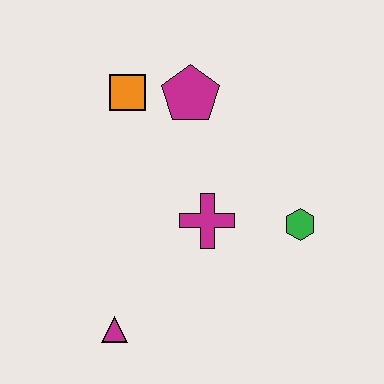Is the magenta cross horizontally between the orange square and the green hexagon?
Yes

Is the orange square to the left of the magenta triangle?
No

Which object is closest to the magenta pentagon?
The orange square is closest to the magenta pentagon.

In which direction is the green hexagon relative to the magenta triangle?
The green hexagon is to the right of the magenta triangle.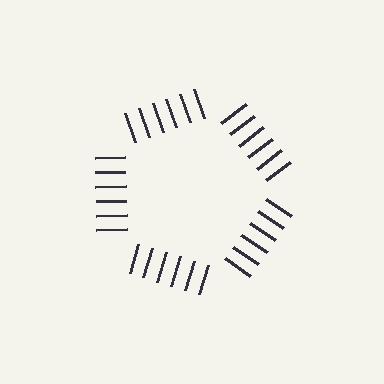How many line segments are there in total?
30 — 6 along each of the 5 edges.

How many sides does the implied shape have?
5 sides — the line-ends trace a pentagon.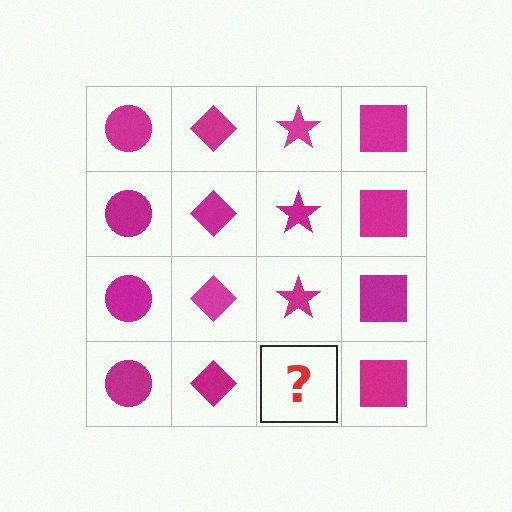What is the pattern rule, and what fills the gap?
The rule is that each column has a consistent shape. The gap should be filled with a magenta star.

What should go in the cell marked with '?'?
The missing cell should contain a magenta star.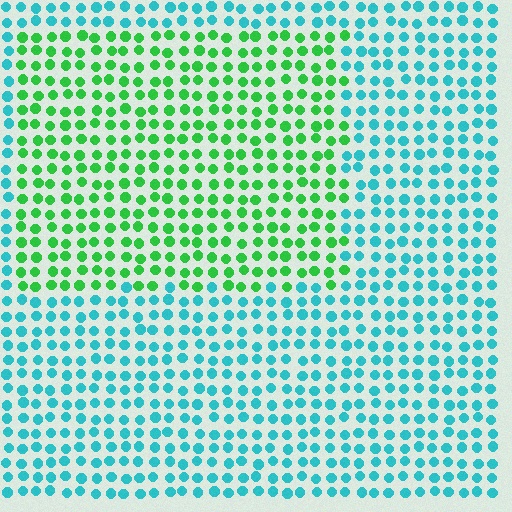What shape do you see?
I see a rectangle.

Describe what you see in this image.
The image is filled with small cyan elements in a uniform arrangement. A rectangle-shaped region is visible where the elements are tinted to a slightly different hue, forming a subtle color boundary.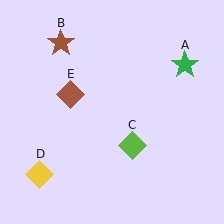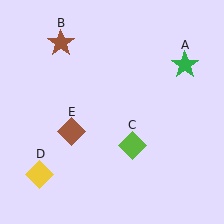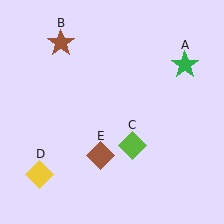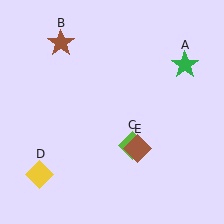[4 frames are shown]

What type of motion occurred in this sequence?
The brown diamond (object E) rotated counterclockwise around the center of the scene.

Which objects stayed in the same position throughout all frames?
Green star (object A) and brown star (object B) and lime diamond (object C) and yellow diamond (object D) remained stationary.